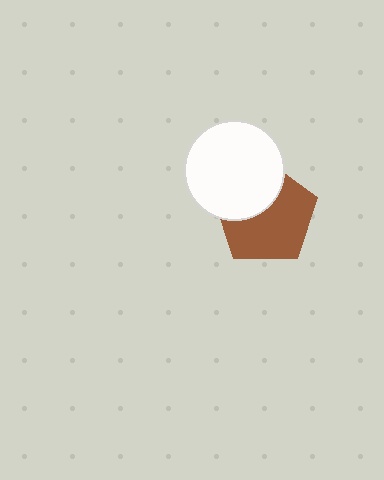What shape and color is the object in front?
The object in front is a white circle.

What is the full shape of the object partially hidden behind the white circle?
The partially hidden object is a brown pentagon.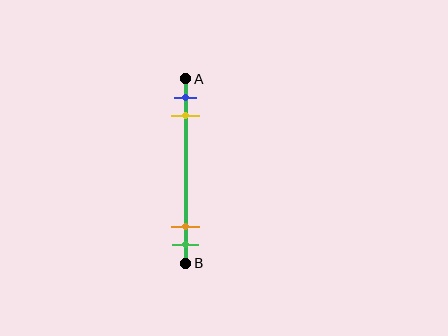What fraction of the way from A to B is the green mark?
The green mark is approximately 90% (0.9) of the way from A to B.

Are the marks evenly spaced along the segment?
No, the marks are not evenly spaced.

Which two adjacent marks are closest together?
The orange and green marks are the closest adjacent pair.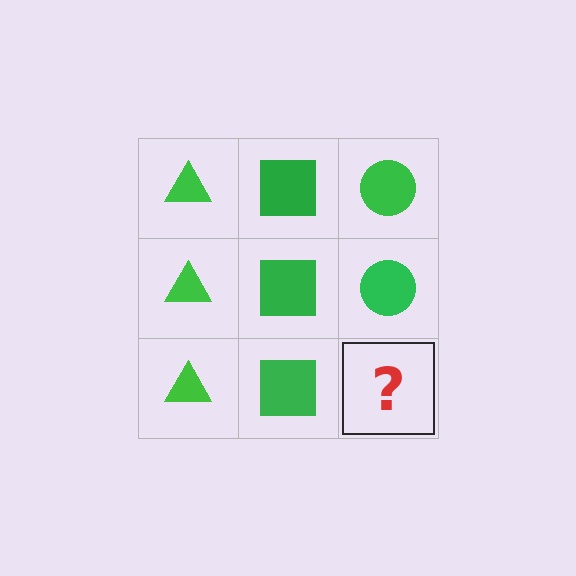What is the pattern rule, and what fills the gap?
The rule is that each column has a consistent shape. The gap should be filled with a green circle.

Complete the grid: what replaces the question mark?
The question mark should be replaced with a green circle.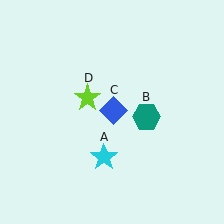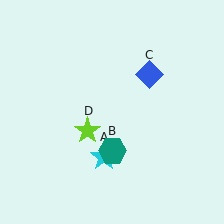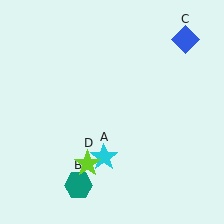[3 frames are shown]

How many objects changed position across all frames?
3 objects changed position: teal hexagon (object B), blue diamond (object C), lime star (object D).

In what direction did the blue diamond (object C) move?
The blue diamond (object C) moved up and to the right.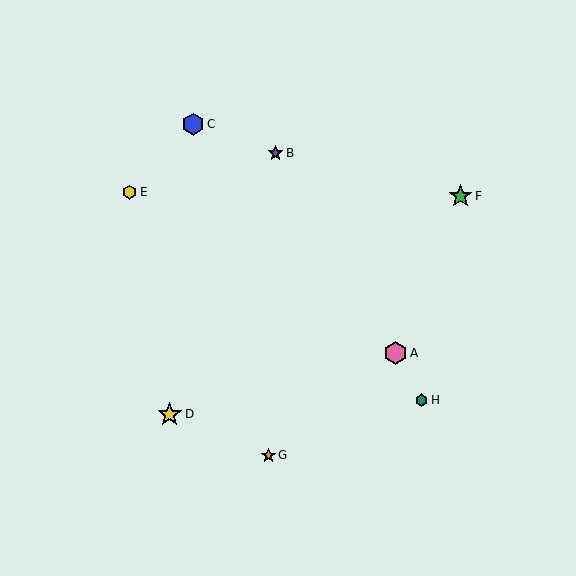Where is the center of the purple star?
The center of the purple star is at (275, 153).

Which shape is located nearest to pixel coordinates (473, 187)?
The green star (labeled F) at (461, 196) is nearest to that location.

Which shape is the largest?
The yellow star (labeled D) is the largest.